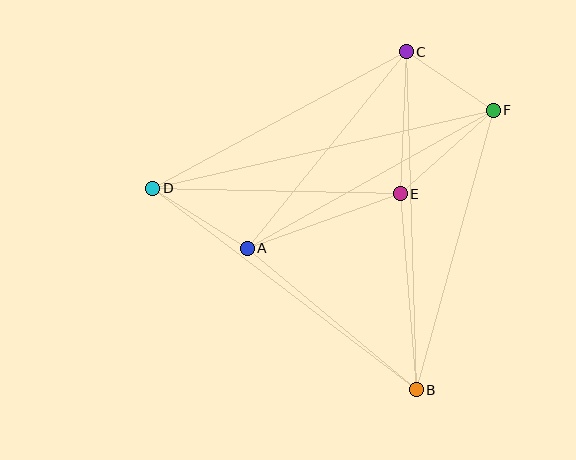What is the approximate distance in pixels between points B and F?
The distance between B and F is approximately 290 pixels.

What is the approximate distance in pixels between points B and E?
The distance between B and E is approximately 197 pixels.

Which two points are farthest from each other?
Points D and F are farthest from each other.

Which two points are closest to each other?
Points C and F are closest to each other.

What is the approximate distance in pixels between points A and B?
The distance between A and B is approximately 220 pixels.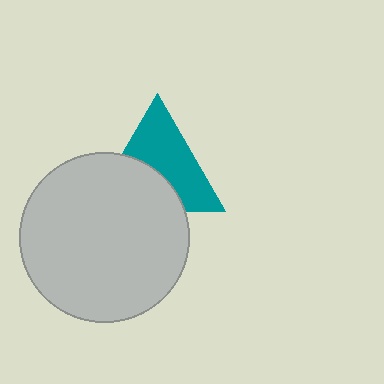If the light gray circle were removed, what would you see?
You would see the complete teal triangle.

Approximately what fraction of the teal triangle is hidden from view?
Roughly 43% of the teal triangle is hidden behind the light gray circle.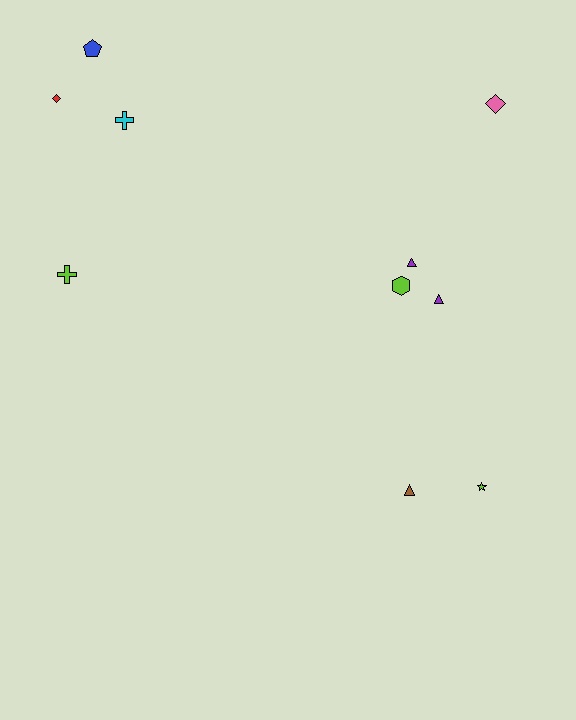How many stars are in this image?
There is 1 star.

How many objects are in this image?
There are 10 objects.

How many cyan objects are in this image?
There is 1 cyan object.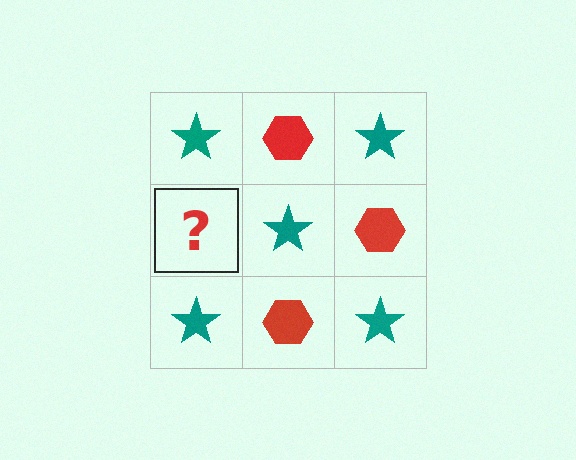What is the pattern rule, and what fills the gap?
The rule is that it alternates teal star and red hexagon in a checkerboard pattern. The gap should be filled with a red hexagon.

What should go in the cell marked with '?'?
The missing cell should contain a red hexagon.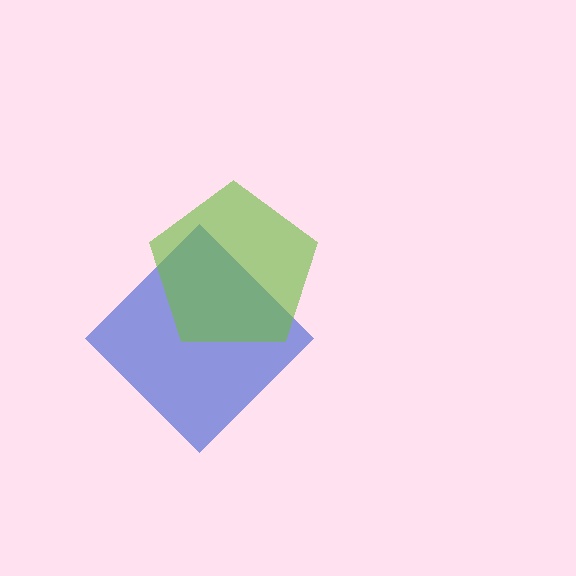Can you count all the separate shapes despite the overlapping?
Yes, there are 2 separate shapes.